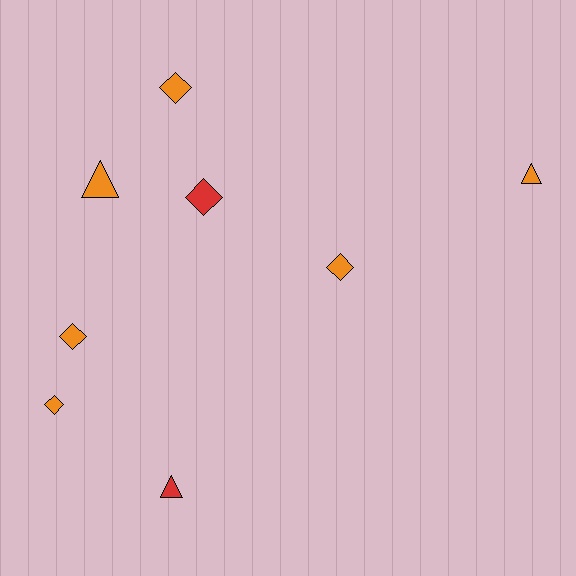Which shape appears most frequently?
Diamond, with 5 objects.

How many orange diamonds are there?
There are 4 orange diamonds.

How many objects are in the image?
There are 8 objects.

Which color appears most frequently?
Orange, with 6 objects.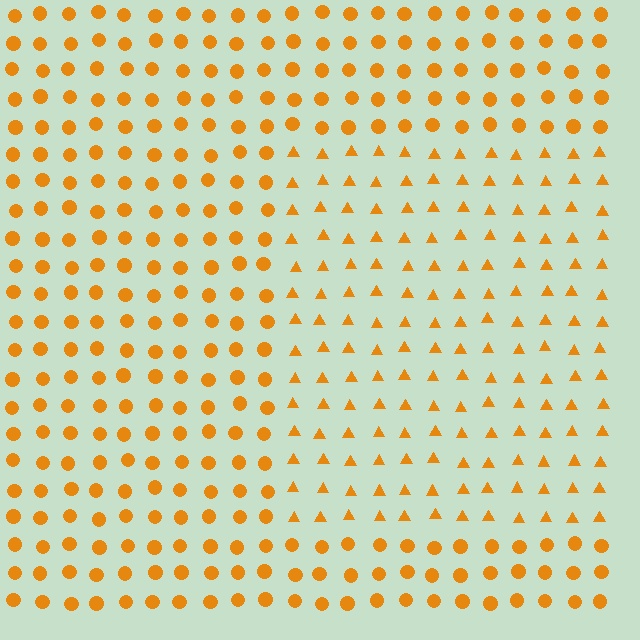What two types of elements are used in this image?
The image uses triangles inside the rectangle region and circles outside it.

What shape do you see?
I see a rectangle.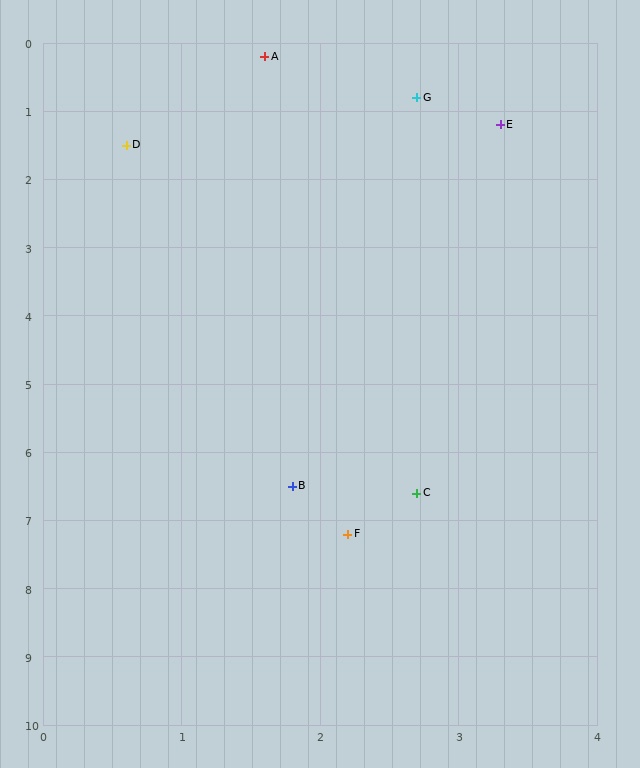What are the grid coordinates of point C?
Point C is at approximately (2.7, 6.6).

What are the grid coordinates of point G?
Point G is at approximately (2.7, 0.8).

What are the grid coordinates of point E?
Point E is at approximately (3.3, 1.2).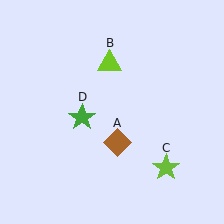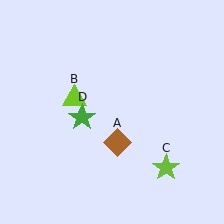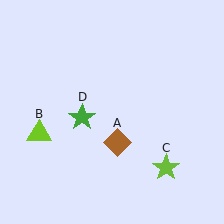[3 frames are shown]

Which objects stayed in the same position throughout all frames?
Brown diamond (object A) and lime star (object C) and green star (object D) remained stationary.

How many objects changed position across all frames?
1 object changed position: lime triangle (object B).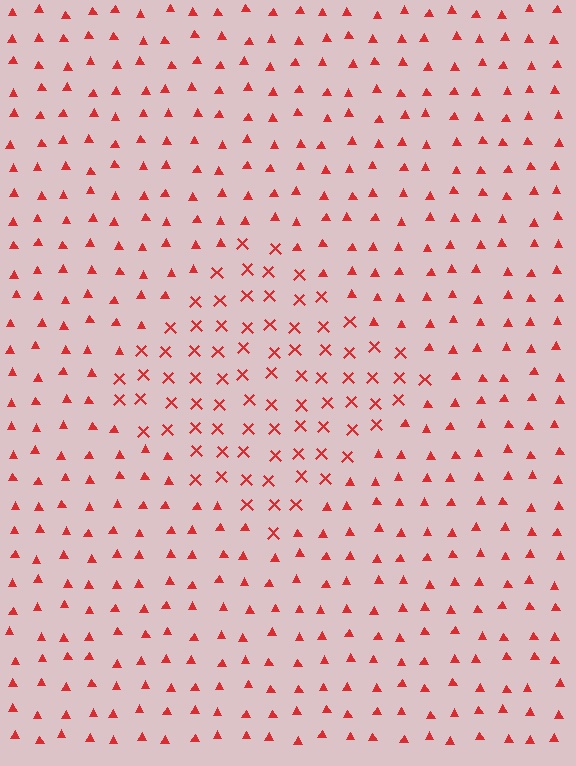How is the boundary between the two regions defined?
The boundary is defined by a change in element shape: X marks inside vs. triangles outside. All elements share the same color and spacing.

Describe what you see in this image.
The image is filled with small red elements arranged in a uniform grid. A diamond-shaped region contains X marks, while the surrounding area contains triangles. The boundary is defined purely by the change in element shape.